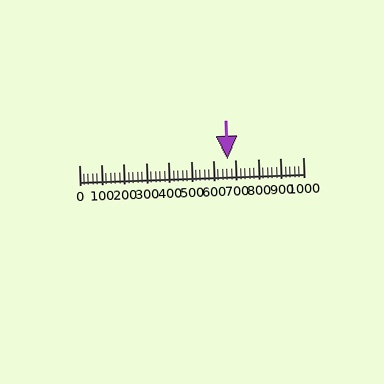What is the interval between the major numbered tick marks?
The major tick marks are spaced 100 units apart.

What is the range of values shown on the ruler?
The ruler shows values from 0 to 1000.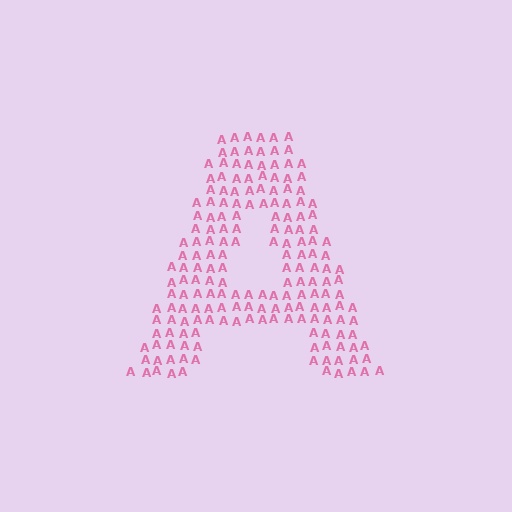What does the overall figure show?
The overall figure shows the letter A.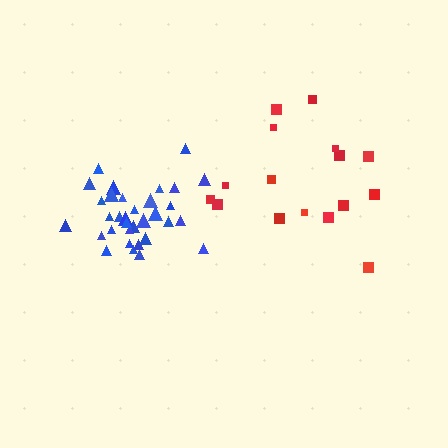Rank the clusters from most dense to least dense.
blue, red.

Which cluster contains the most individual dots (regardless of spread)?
Blue (33).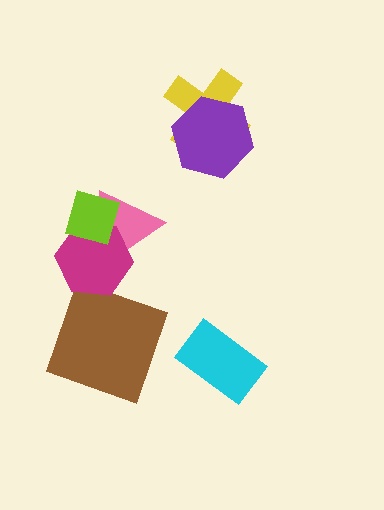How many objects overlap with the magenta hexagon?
2 objects overlap with the magenta hexagon.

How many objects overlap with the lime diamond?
2 objects overlap with the lime diamond.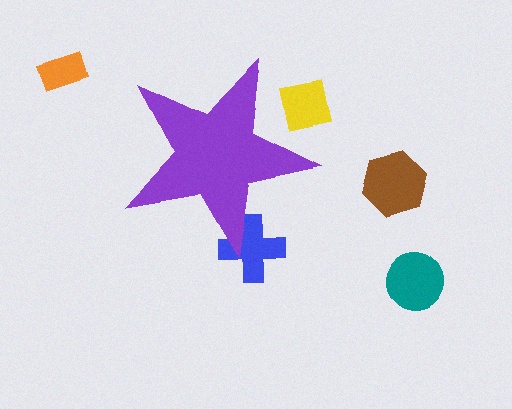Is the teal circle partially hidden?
No, the teal circle is fully visible.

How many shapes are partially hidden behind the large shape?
2 shapes are partially hidden.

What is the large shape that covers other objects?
A purple star.